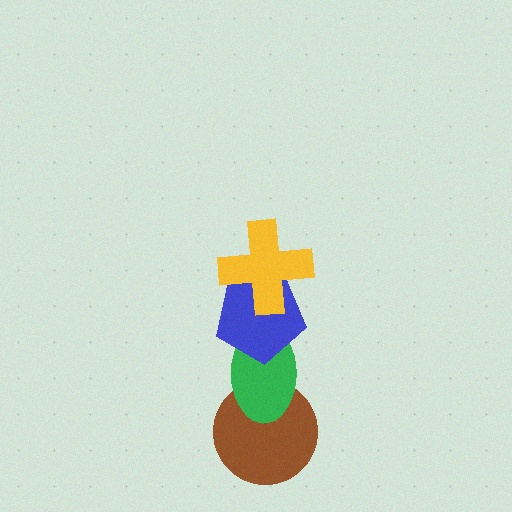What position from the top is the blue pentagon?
The blue pentagon is 2nd from the top.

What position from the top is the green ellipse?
The green ellipse is 3rd from the top.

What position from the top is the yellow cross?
The yellow cross is 1st from the top.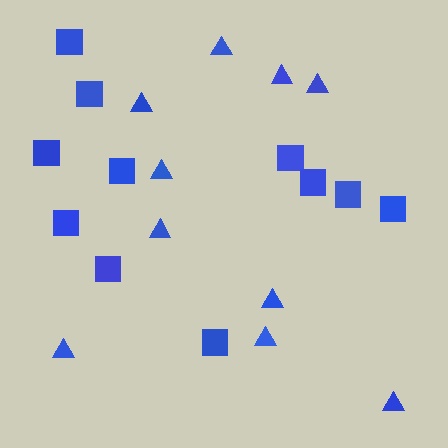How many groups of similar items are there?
There are 2 groups: one group of triangles (10) and one group of squares (11).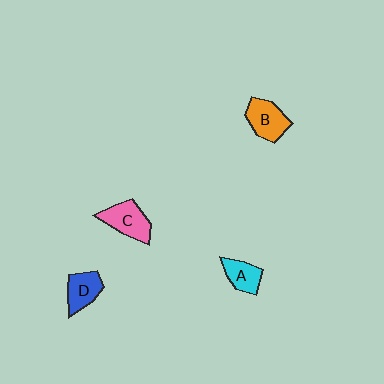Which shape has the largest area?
Shape C (pink).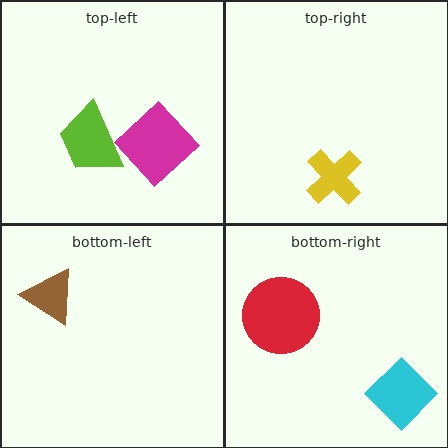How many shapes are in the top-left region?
2.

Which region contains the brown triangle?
The bottom-left region.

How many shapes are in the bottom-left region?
1.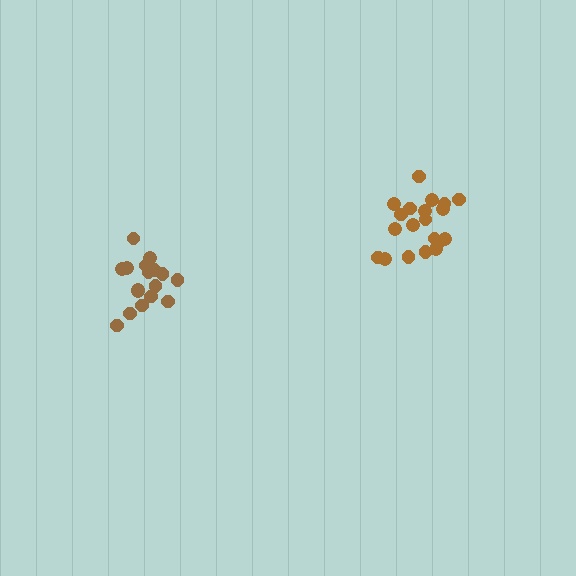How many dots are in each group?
Group 1: 17 dots, Group 2: 20 dots (37 total).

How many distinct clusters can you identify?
There are 2 distinct clusters.